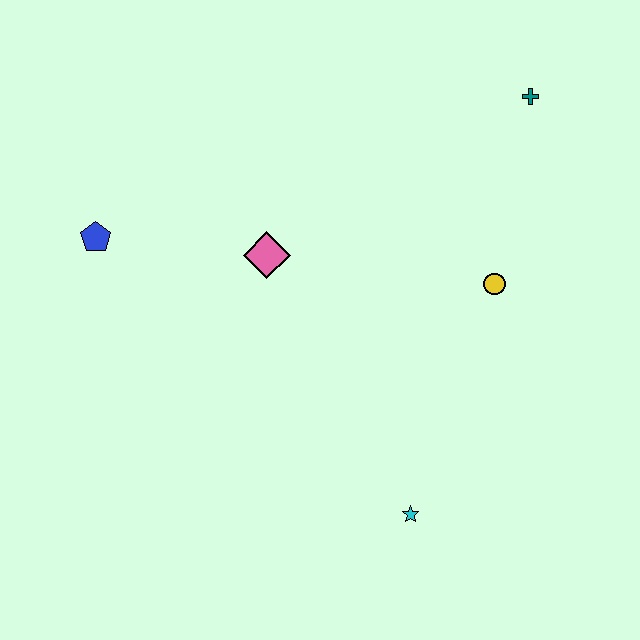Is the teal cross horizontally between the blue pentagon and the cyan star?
No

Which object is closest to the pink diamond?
The blue pentagon is closest to the pink diamond.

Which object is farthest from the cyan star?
The teal cross is farthest from the cyan star.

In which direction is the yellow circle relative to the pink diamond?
The yellow circle is to the right of the pink diamond.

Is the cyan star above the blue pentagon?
No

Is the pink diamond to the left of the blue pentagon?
No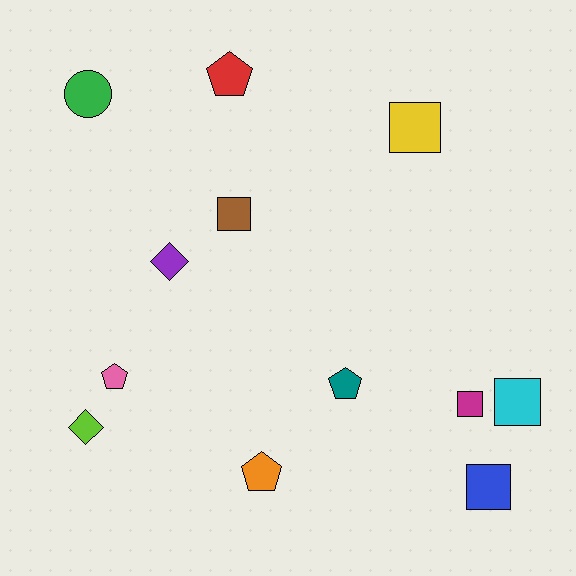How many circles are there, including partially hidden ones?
There is 1 circle.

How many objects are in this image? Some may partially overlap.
There are 12 objects.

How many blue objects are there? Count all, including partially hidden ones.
There is 1 blue object.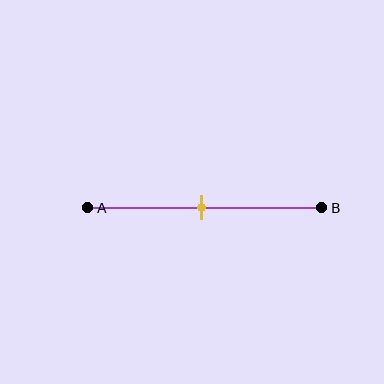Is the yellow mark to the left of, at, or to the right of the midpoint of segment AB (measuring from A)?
The yellow mark is approximately at the midpoint of segment AB.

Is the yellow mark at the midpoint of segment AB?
Yes, the mark is approximately at the midpoint.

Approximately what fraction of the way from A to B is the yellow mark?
The yellow mark is approximately 50% of the way from A to B.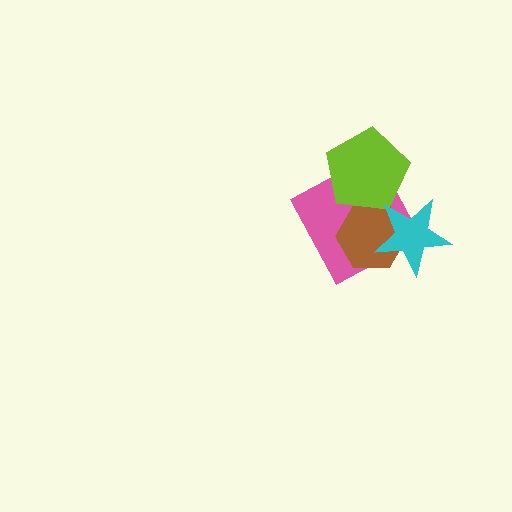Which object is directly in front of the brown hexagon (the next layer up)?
The lime pentagon is directly in front of the brown hexagon.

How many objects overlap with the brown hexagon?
3 objects overlap with the brown hexagon.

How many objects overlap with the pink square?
3 objects overlap with the pink square.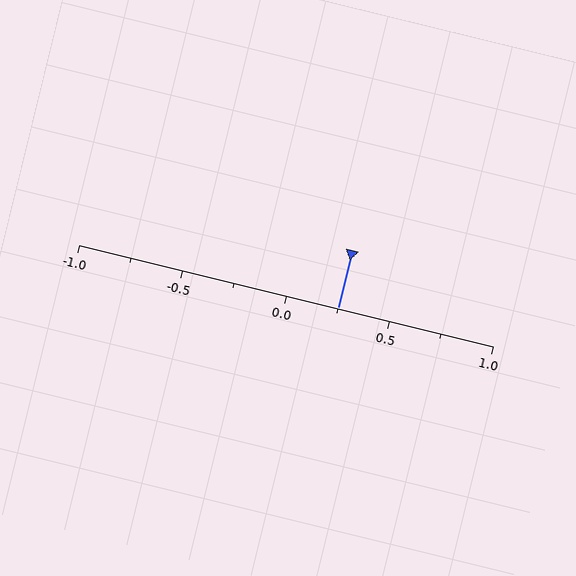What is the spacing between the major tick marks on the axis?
The major ticks are spaced 0.5 apart.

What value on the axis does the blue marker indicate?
The marker indicates approximately 0.25.